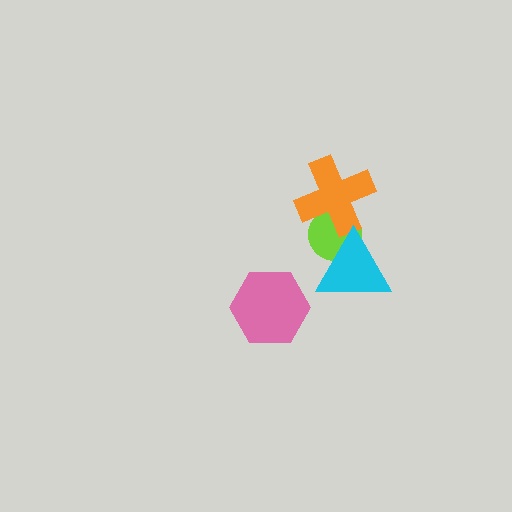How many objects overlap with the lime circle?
2 objects overlap with the lime circle.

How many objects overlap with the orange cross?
1 object overlaps with the orange cross.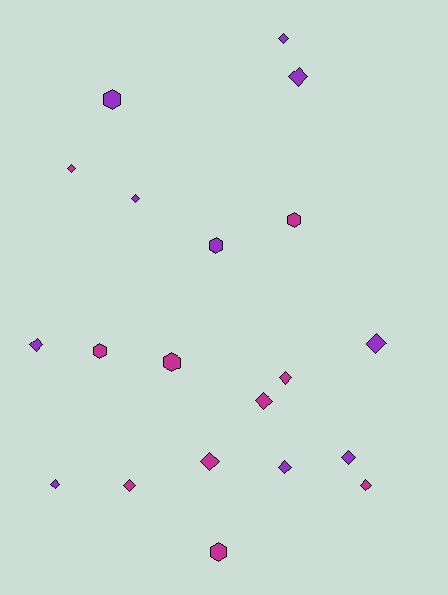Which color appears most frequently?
Purple, with 10 objects.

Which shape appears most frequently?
Diamond, with 14 objects.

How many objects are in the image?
There are 20 objects.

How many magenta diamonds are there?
There are 6 magenta diamonds.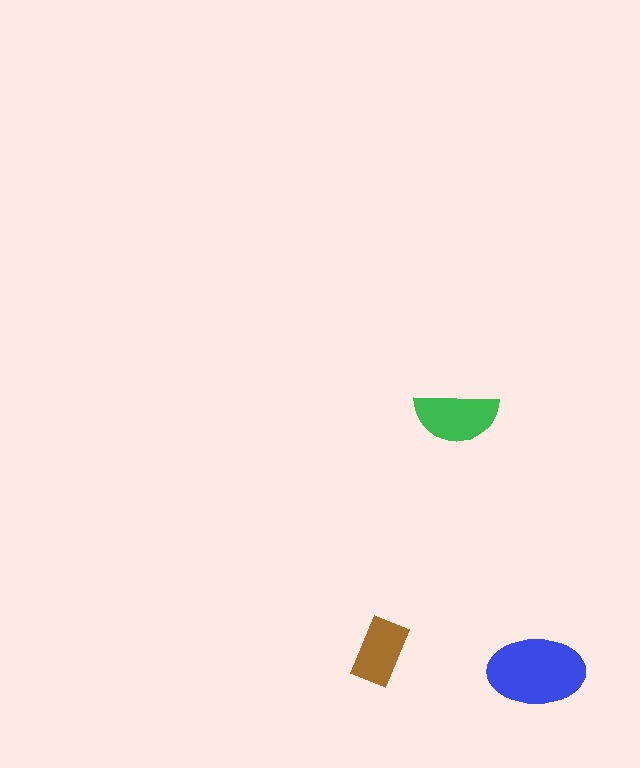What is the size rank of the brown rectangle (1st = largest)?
3rd.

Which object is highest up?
The green semicircle is topmost.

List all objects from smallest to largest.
The brown rectangle, the green semicircle, the blue ellipse.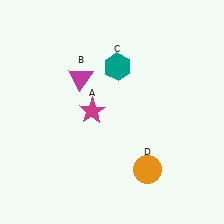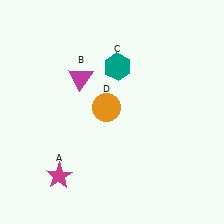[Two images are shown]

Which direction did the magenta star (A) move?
The magenta star (A) moved down.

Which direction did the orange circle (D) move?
The orange circle (D) moved up.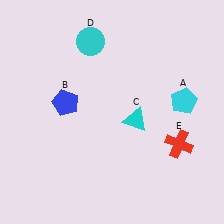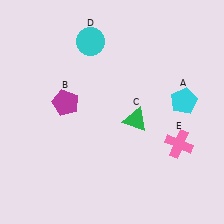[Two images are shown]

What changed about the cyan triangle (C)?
In Image 1, C is cyan. In Image 2, it changed to green.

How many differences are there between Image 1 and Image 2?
There are 3 differences between the two images.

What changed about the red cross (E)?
In Image 1, E is red. In Image 2, it changed to pink.